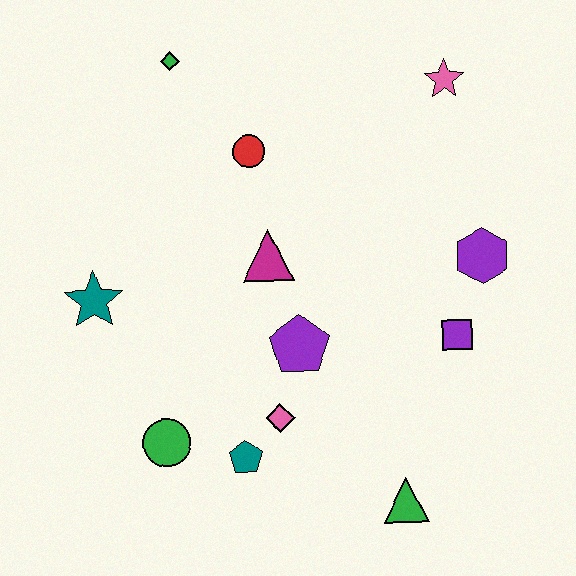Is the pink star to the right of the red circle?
Yes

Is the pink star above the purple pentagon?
Yes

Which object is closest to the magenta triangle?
The purple pentagon is closest to the magenta triangle.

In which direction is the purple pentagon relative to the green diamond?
The purple pentagon is below the green diamond.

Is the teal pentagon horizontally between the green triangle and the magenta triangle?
No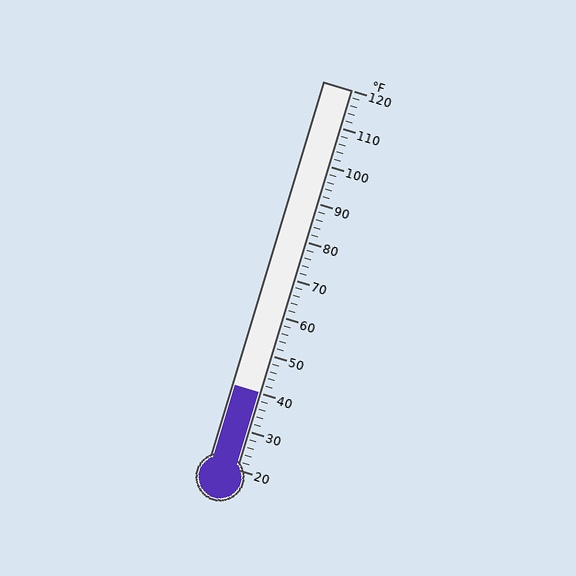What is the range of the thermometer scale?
The thermometer scale ranges from 20°F to 120°F.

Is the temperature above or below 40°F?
The temperature is at 40°F.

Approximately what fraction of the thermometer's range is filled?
The thermometer is filled to approximately 20% of its range.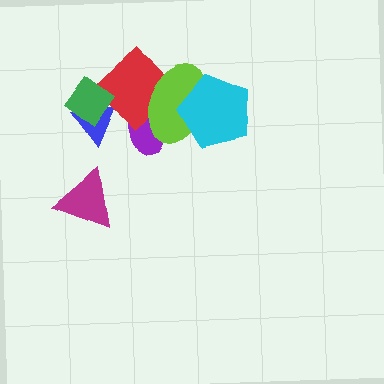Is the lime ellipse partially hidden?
Yes, it is partially covered by another shape.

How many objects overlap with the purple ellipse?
2 objects overlap with the purple ellipse.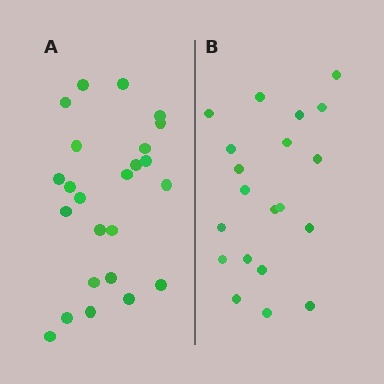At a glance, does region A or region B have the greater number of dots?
Region A (the left region) has more dots.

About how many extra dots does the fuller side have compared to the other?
Region A has about 4 more dots than region B.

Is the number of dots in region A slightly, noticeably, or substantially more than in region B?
Region A has only slightly more — the two regions are fairly close. The ratio is roughly 1.2 to 1.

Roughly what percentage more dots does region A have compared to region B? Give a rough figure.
About 20% more.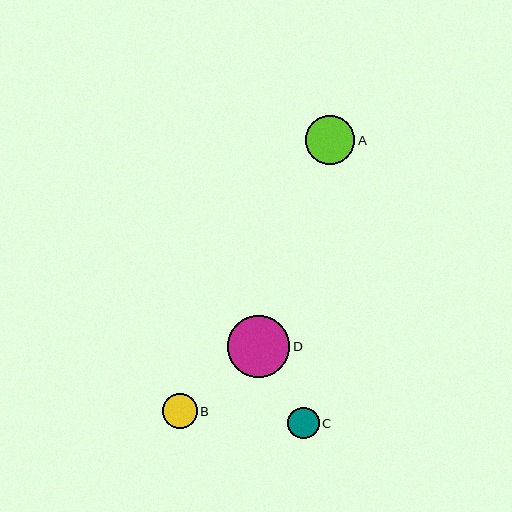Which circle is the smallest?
Circle C is the smallest with a size of approximately 31 pixels.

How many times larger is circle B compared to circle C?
Circle B is approximately 1.1 times the size of circle C.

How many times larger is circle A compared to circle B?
Circle A is approximately 1.4 times the size of circle B.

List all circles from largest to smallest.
From largest to smallest: D, A, B, C.